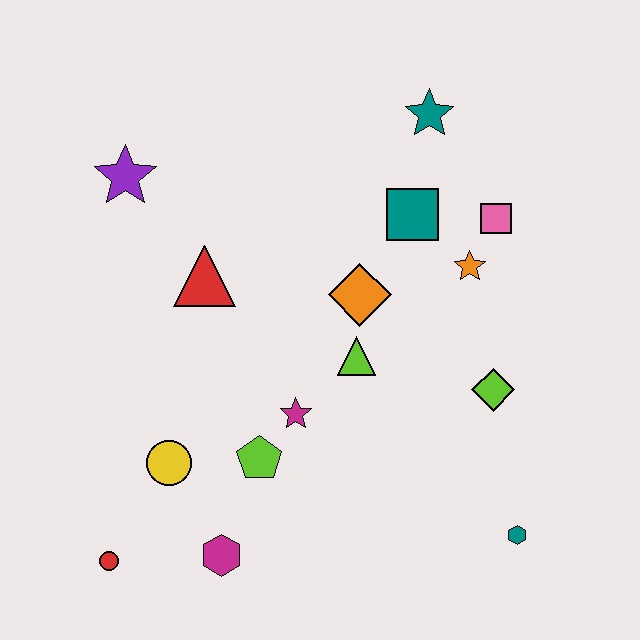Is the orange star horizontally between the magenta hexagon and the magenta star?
No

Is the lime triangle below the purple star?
Yes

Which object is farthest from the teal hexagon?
The purple star is farthest from the teal hexagon.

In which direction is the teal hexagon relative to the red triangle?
The teal hexagon is to the right of the red triangle.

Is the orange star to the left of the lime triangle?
No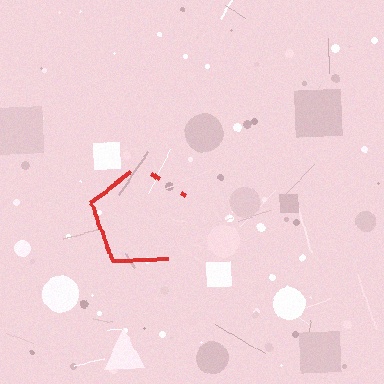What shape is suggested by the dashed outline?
The dashed outline suggests a pentagon.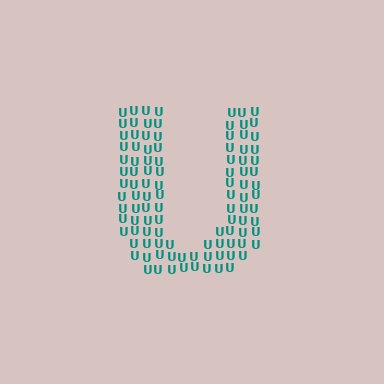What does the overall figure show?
The overall figure shows the letter U.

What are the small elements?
The small elements are letter U's.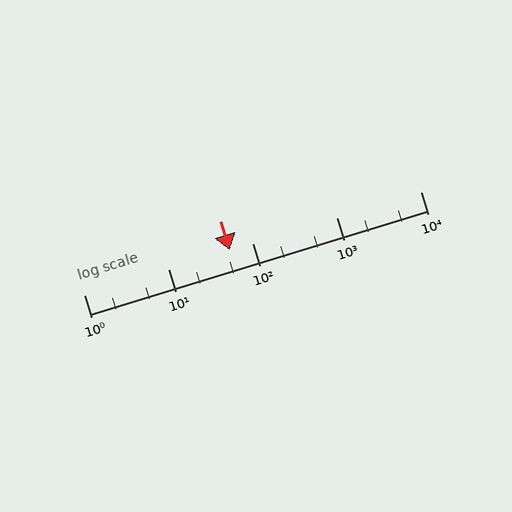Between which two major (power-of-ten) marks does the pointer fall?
The pointer is between 10 and 100.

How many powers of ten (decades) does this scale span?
The scale spans 4 decades, from 1 to 10000.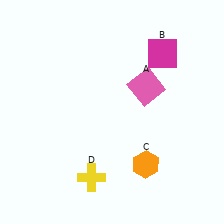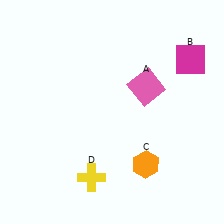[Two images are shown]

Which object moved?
The magenta square (B) moved right.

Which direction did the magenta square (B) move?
The magenta square (B) moved right.